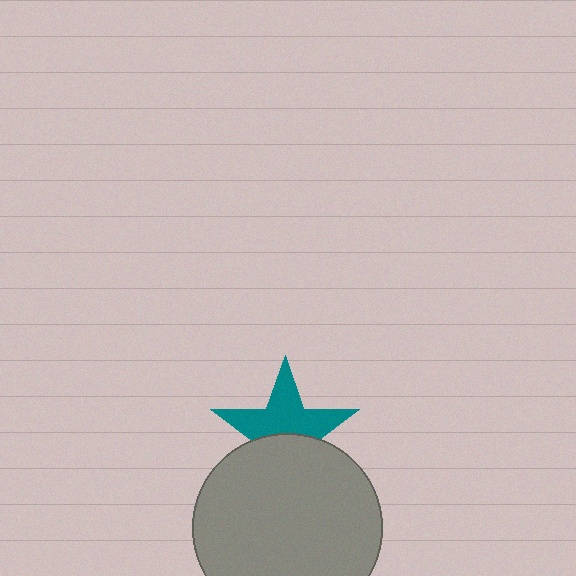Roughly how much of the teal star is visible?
About half of it is visible (roughly 56%).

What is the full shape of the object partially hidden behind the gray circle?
The partially hidden object is a teal star.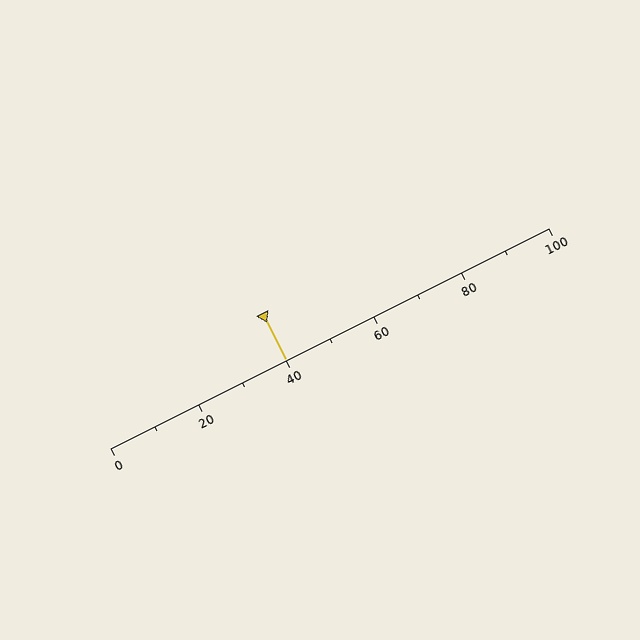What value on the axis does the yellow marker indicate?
The marker indicates approximately 40.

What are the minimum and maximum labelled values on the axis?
The axis runs from 0 to 100.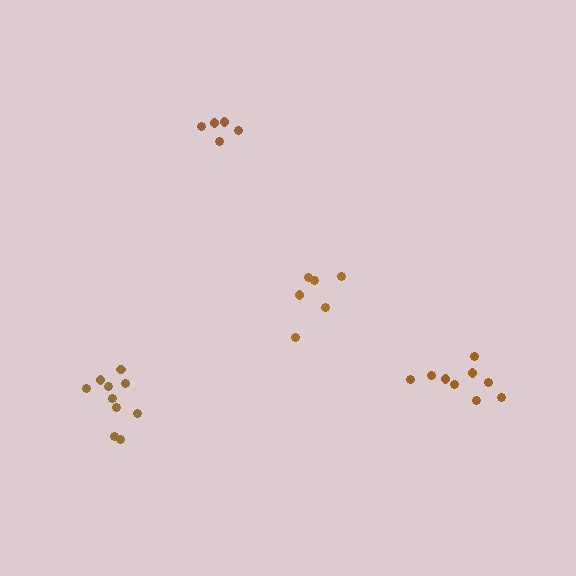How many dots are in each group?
Group 1: 6 dots, Group 2: 9 dots, Group 3: 10 dots, Group 4: 5 dots (30 total).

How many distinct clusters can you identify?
There are 4 distinct clusters.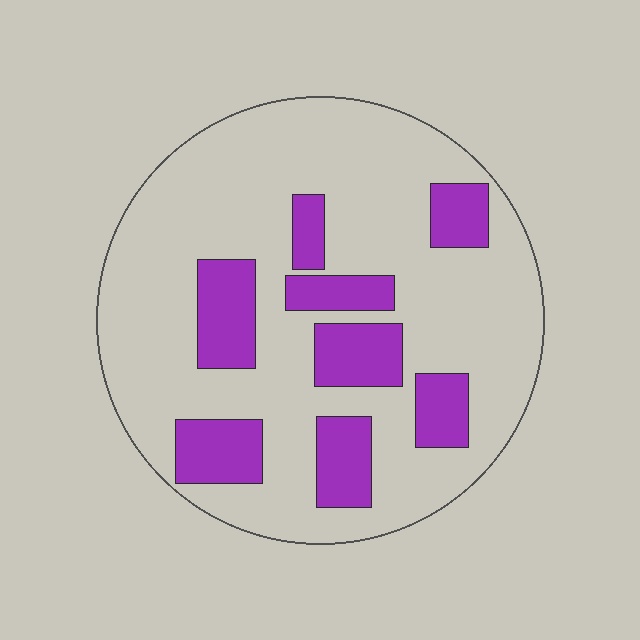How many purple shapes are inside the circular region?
8.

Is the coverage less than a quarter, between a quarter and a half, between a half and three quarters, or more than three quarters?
Less than a quarter.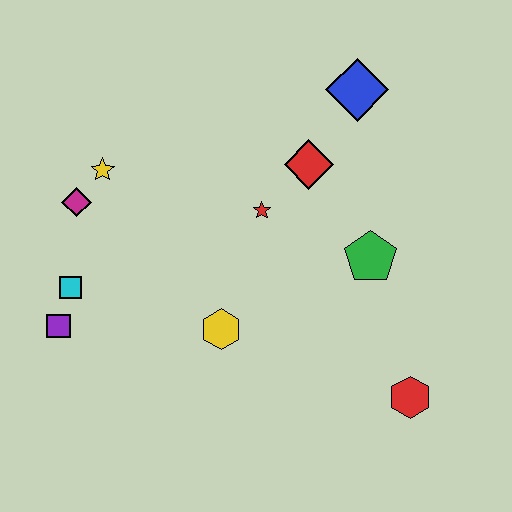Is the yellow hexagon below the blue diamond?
Yes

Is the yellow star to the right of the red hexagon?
No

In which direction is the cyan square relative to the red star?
The cyan square is to the left of the red star.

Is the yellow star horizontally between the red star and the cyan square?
Yes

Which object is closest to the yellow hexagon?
The red star is closest to the yellow hexagon.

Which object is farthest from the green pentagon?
The purple square is farthest from the green pentagon.